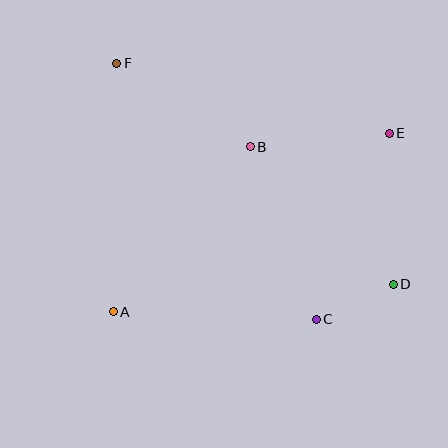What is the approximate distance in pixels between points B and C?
The distance between B and C is approximately 185 pixels.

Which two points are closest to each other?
Points C and D are closest to each other.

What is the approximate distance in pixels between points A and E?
The distance between A and E is approximately 329 pixels.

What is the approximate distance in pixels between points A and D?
The distance between A and D is approximately 281 pixels.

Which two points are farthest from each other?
Points D and F are farthest from each other.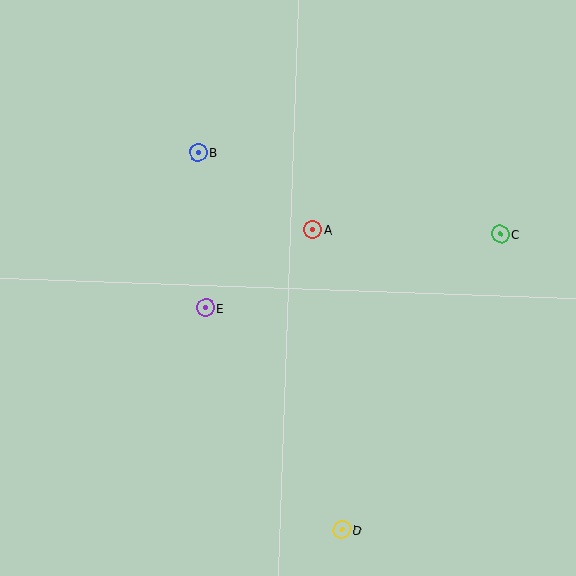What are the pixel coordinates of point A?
Point A is at (313, 230).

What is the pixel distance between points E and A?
The distance between E and A is 133 pixels.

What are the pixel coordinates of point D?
Point D is at (342, 530).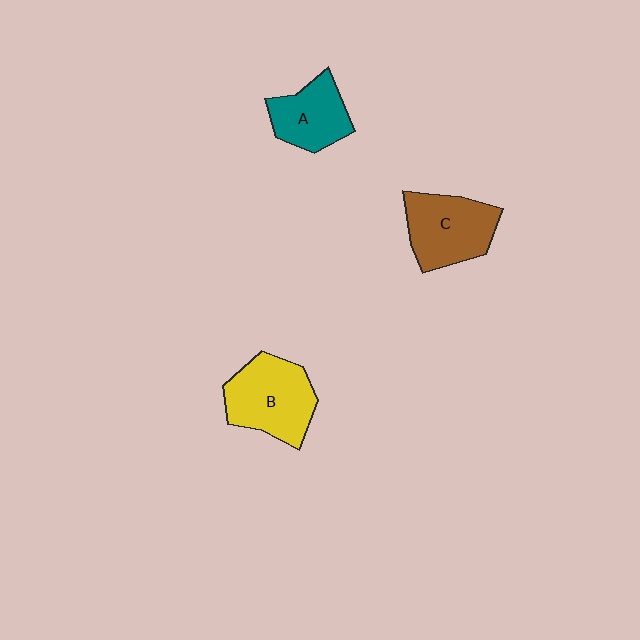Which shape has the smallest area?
Shape A (teal).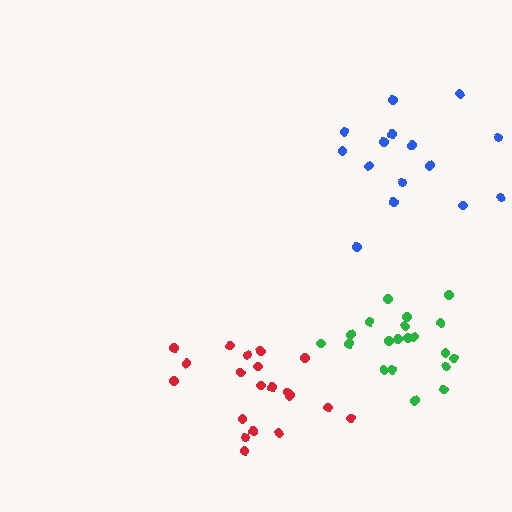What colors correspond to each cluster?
The clusters are colored: red, green, blue.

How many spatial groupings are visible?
There are 3 spatial groupings.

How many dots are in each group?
Group 1: 20 dots, Group 2: 20 dots, Group 3: 15 dots (55 total).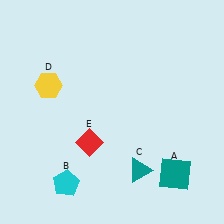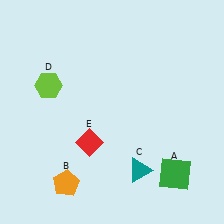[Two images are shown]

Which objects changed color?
A changed from teal to green. B changed from cyan to orange. D changed from yellow to lime.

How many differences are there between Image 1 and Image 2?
There are 3 differences between the two images.